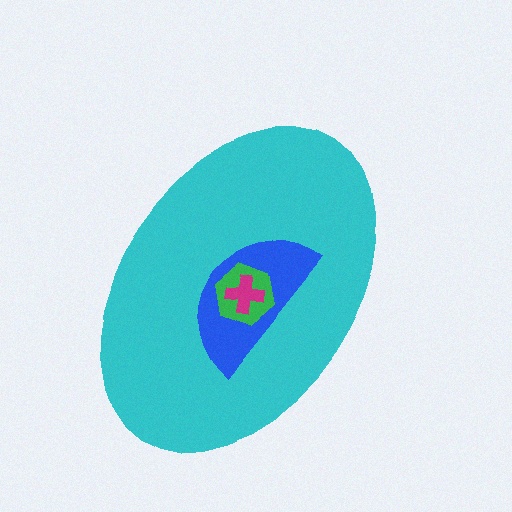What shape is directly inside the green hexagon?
The magenta cross.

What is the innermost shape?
The magenta cross.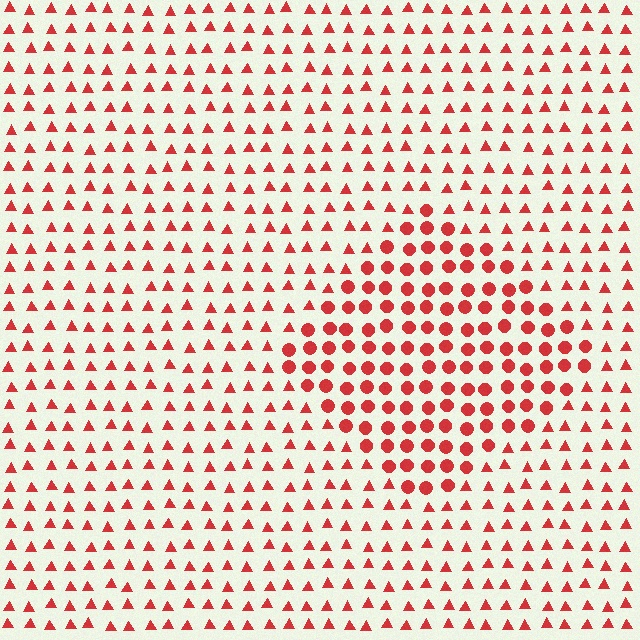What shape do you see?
I see a diamond.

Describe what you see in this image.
The image is filled with small red elements arranged in a uniform grid. A diamond-shaped region contains circles, while the surrounding area contains triangles. The boundary is defined purely by the change in element shape.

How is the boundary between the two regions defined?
The boundary is defined by a change in element shape: circles inside vs. triangles outside. All elements share the same color and spacing.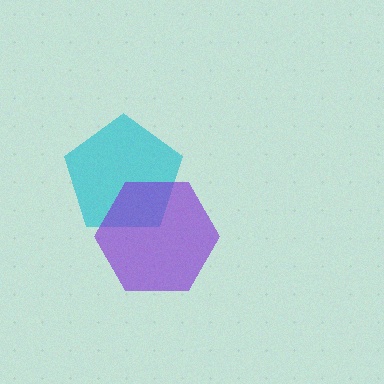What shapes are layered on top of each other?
The layered shapes are: a cyan pentagon, a purple hexagon.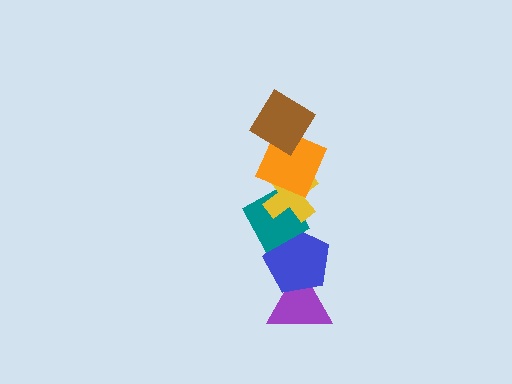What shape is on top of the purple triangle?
The blue pentagon is on top of the purple triangle.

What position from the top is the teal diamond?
The teal diamond is 4th from the top.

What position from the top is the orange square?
The orange square is 2nd from the top.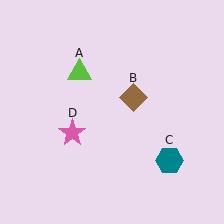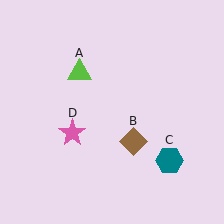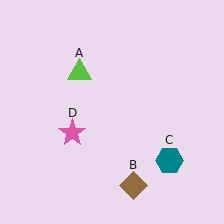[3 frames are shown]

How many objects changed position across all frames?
1 object changed position: brown diamond (object B).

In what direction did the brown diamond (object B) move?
The brown diamond (object B) moved down.